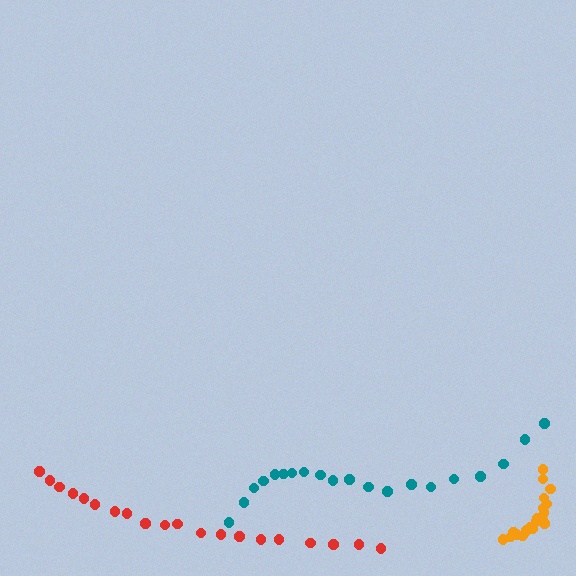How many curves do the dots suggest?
There are 3 distinct paths.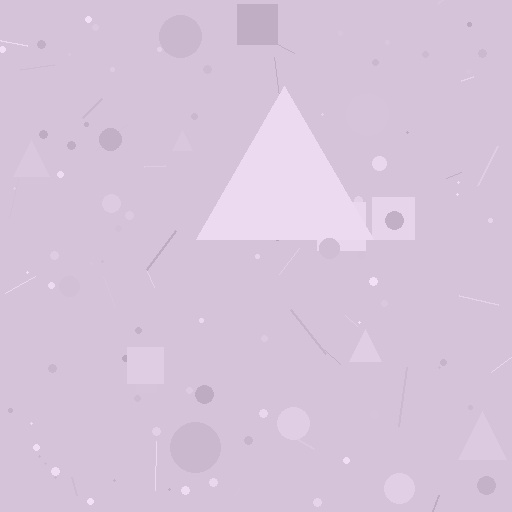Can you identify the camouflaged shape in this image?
The camouflaged shape is a triangle.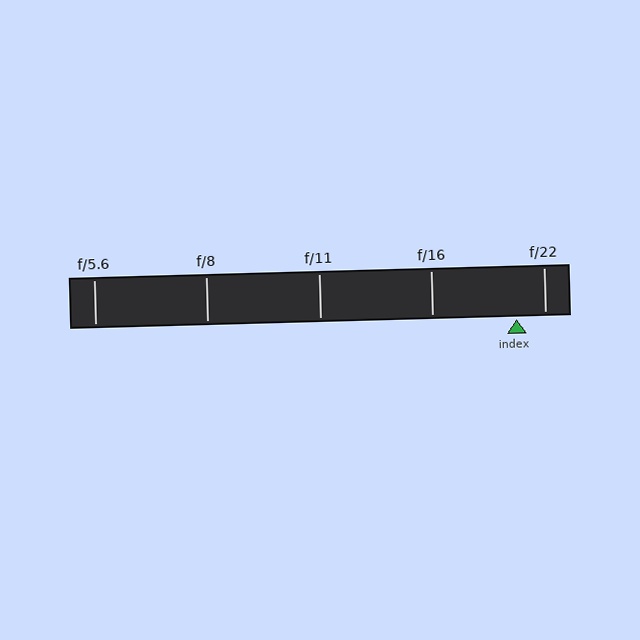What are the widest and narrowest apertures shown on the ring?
The widest aperture shown is f/5.6 and the narrowest is f/22.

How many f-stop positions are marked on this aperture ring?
There are 5 f-stop positions marked.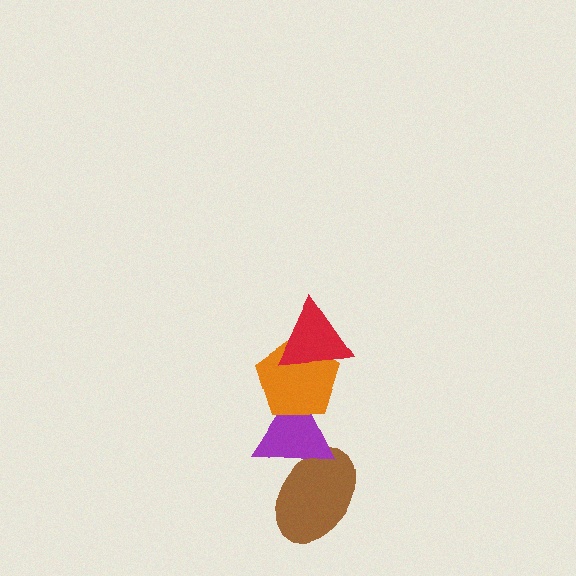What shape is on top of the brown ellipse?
The purple triangle is on top of the brown ellipse.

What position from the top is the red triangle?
The red triangle is 1st from the top.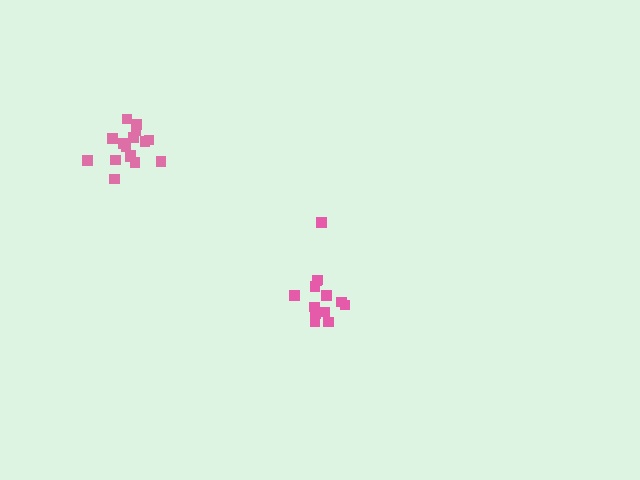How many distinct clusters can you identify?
There are 2 distinct clusters.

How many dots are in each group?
Group 1: 15 dots, Group 2: 17 dots (32 total).